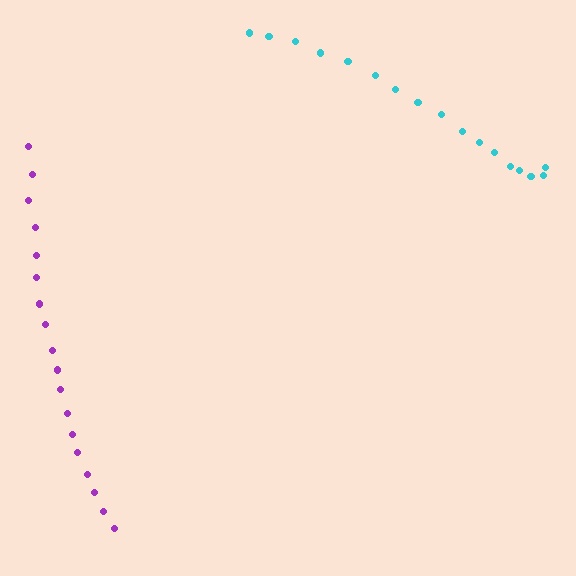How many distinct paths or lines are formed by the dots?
There are 2 distinct paths.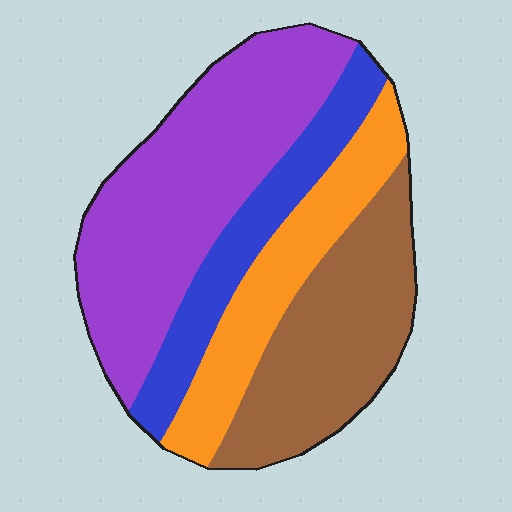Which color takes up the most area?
Purple, at roughly 40%.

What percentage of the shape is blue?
Blue covers 16% of the shape.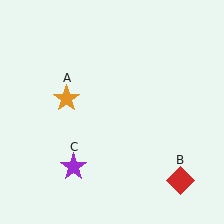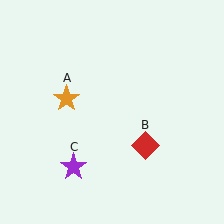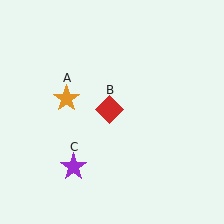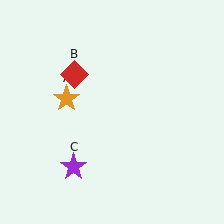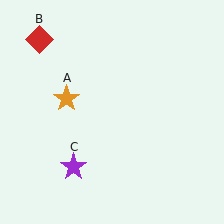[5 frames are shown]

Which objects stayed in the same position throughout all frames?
Orange star (object A) and purple star (object C) remained stationary.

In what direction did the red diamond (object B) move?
The red diamond (object B) moved up and to the left.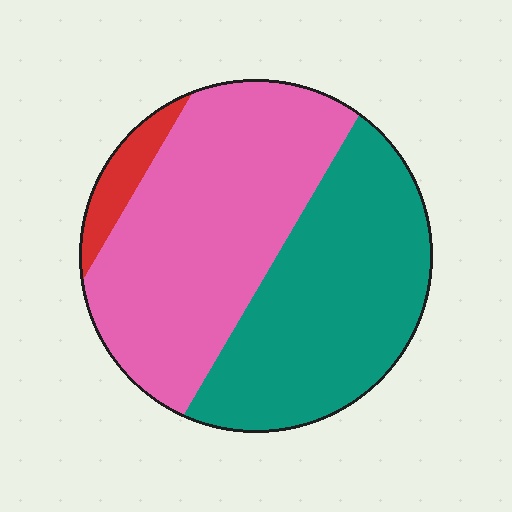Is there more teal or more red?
Teal.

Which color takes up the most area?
Pink, at roughly 50%.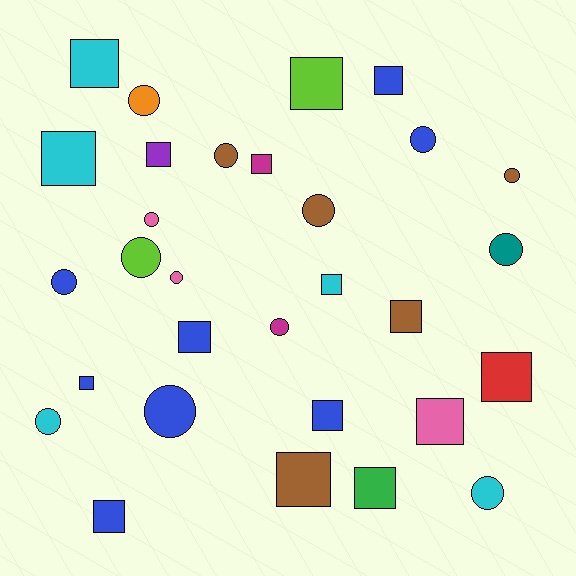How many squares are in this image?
There are 16 squares.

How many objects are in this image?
There are 30 objects.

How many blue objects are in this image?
There are 8 blue objects.